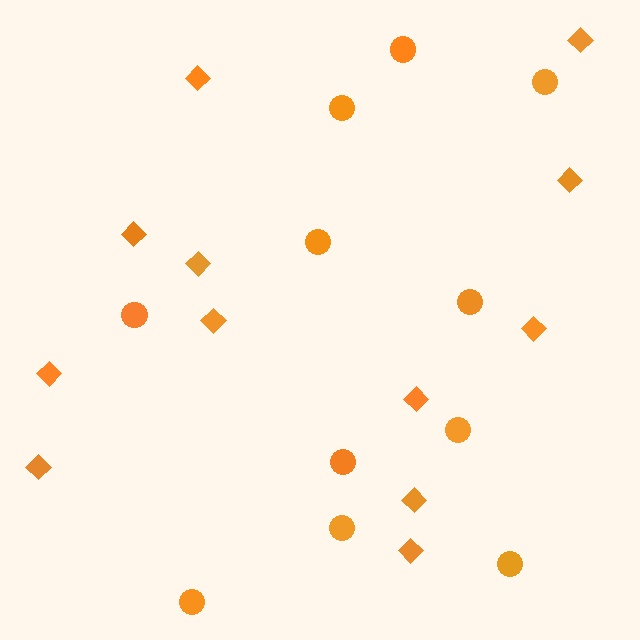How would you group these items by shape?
There are 2 groups: one group of circles (11) and one group of diamonds (12).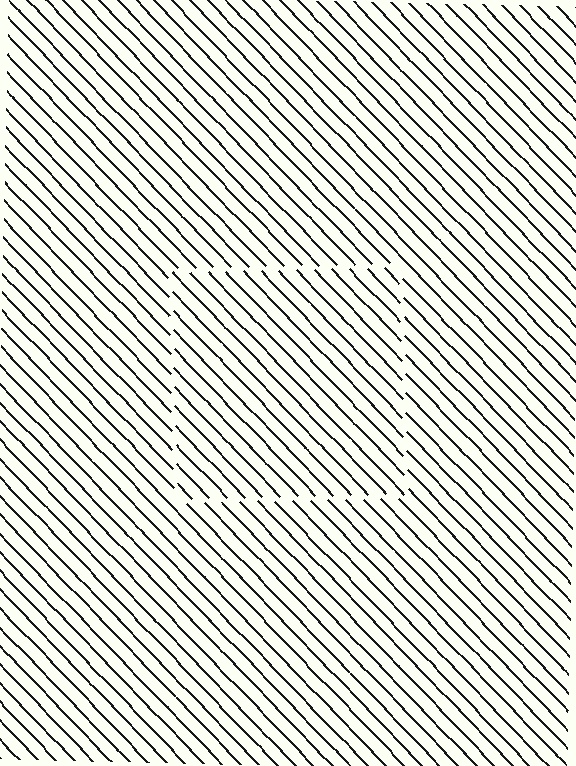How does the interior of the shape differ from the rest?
The interior of the shape contains the same grating, shifted by half a period — the contour is defined by the phase discontinuity where line-ends from the inner and outer gratings abut.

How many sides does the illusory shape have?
4 sides — the line-ends trace a square.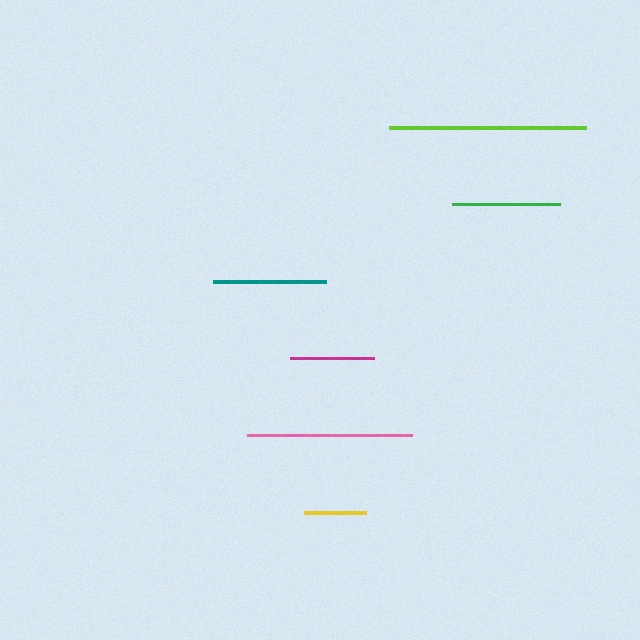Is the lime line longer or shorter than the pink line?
The lime line is longer than the pink line.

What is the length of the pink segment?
The pink segment is approximately 165 pixels long.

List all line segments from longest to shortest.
From longest to shortest: lime, pink, teal, green, magenta, yellow.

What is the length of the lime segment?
The lime segment is approximately 197 pixels long.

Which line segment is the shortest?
The yellow line is the shortest at approximately 62 pixels.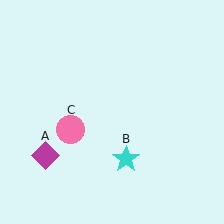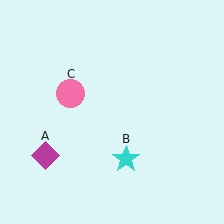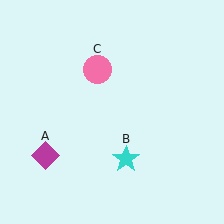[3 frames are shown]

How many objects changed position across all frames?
1 object changed position: pink circle (object C).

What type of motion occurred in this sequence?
The pink circle (object C) rotated clockwise around the center of the scene.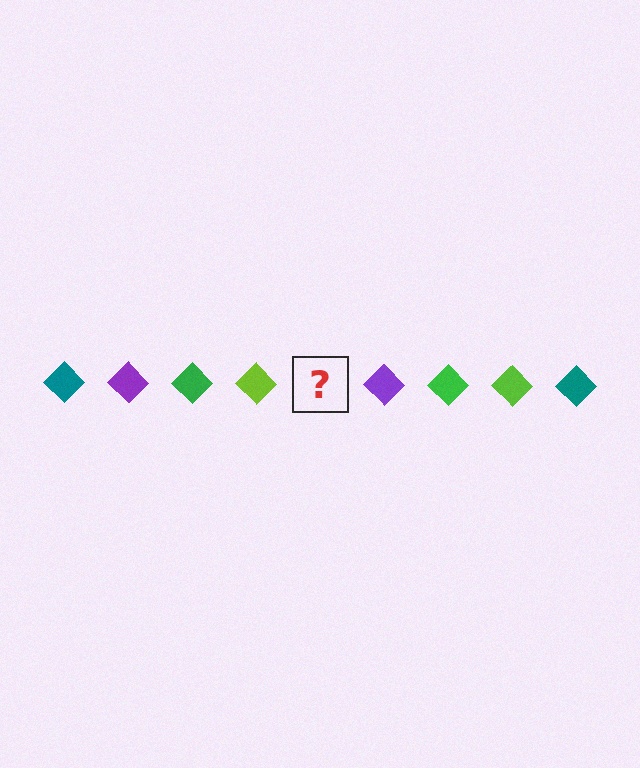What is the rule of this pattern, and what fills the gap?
The rule is that the pattern cycles through teal, purple, green, lime diamonds. The gap should be filled with a teal diamond.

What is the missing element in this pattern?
The missing element is a teal diamond.